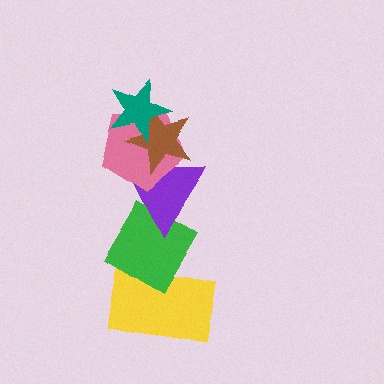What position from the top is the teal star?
The teal star is 1st from the top.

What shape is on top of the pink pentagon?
The brown star is on top of the pink pentagon.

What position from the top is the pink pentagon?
The pink pentagon is 3rd from the top.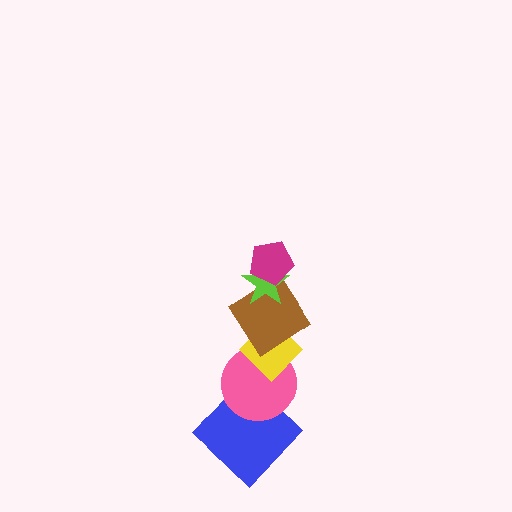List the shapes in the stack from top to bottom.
From top to bottom: the magenta pentagon, the lime star, the brown diamond, the yellow diamond, the pink circle, the blue diamond.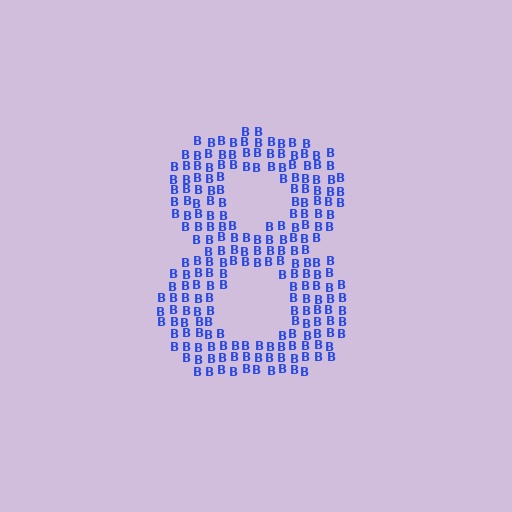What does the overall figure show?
The overall figure shows the digit 8.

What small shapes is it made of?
It is made of small letter B's.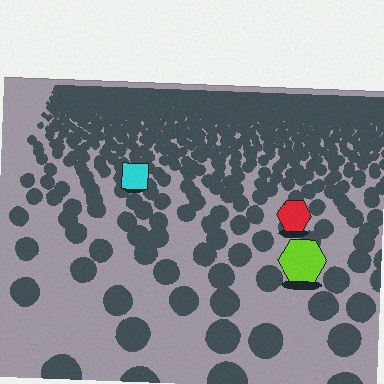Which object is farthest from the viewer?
The cyan square is farthest from the viewer. It appears smaller and the ground texture around it is denser.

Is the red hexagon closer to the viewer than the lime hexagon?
No. The lime hexagon is closer — you can tell from the texture gradient: the ground texture is coarser near it.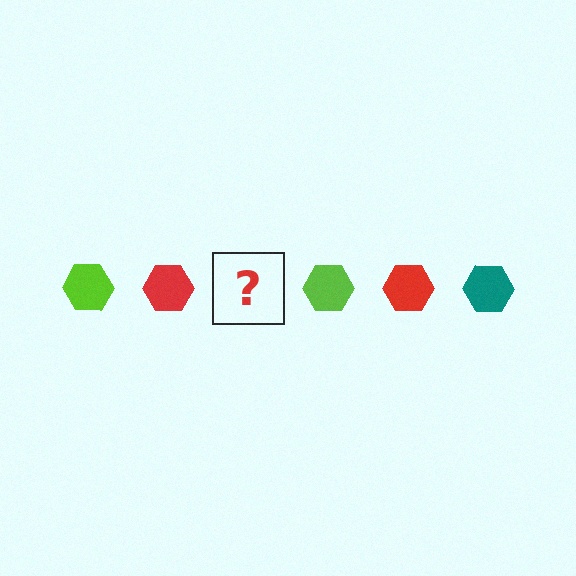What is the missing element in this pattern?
The missing element is a teal hexagon.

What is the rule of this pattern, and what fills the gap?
The rule is that the pattern cycles through lime, red, teal hexagons. The gap should be filled with a teal hexagon.